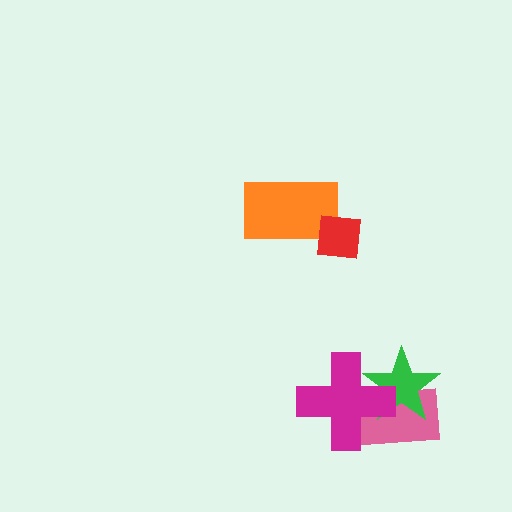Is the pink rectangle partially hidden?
Yes, it is partially covered by another shape.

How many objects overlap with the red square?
1 object overlaps with the red square.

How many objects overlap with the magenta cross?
2 objects overlap with the magenta cross.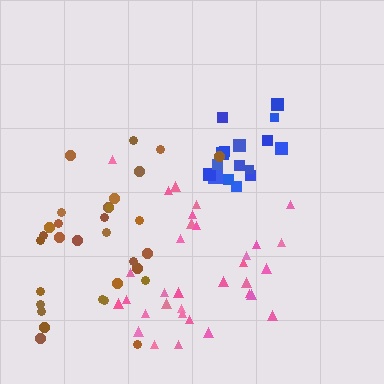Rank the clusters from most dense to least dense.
blue, brown, pink.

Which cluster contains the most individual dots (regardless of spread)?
Pink (33).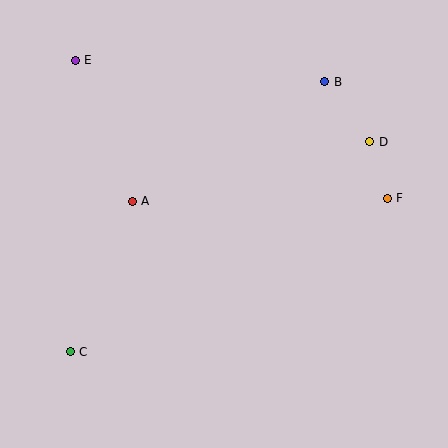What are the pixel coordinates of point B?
Point B is at (325, 82).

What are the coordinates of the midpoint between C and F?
The midpoint between C and F is at (229, 275).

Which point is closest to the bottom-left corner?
Point C is closest to the bottom-left corner.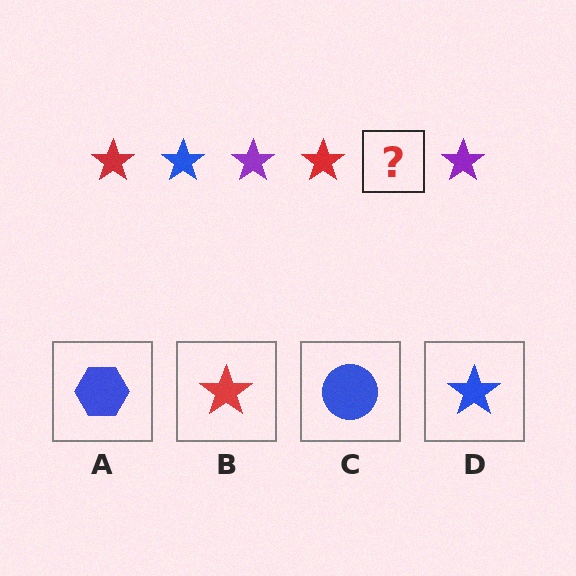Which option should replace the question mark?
Option D.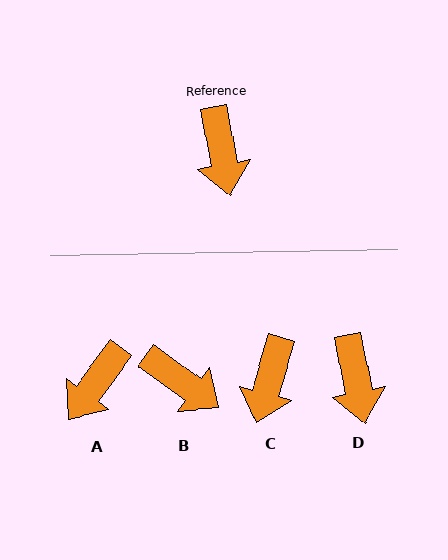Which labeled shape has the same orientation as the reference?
D.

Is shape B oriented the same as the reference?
No, it is off by about 44 degrees.